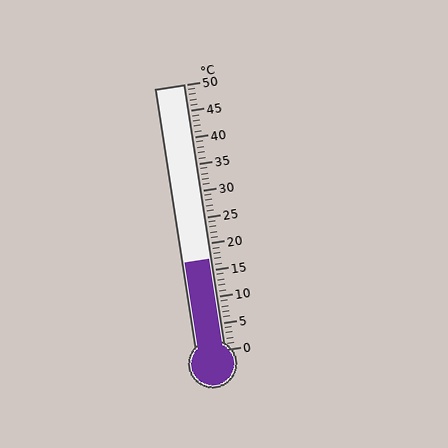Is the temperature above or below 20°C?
The temperature is below 20°C.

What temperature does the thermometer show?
The thermometer shows approximately 17°C.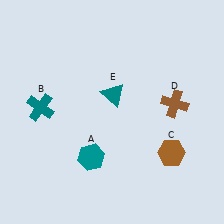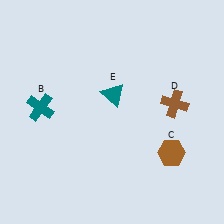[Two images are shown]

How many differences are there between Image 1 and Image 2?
There is 1 difference between the two images.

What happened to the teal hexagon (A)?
The teal hexagon (A) was removed in Image 2. It was in the bottom-left area of Image 1.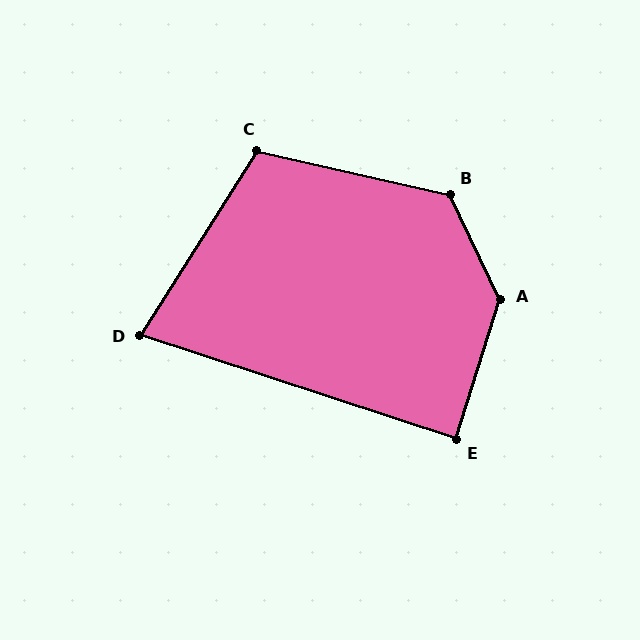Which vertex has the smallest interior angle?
D, at approximately 76 degrees.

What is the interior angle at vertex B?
Approximately 128 degrees (obtuse).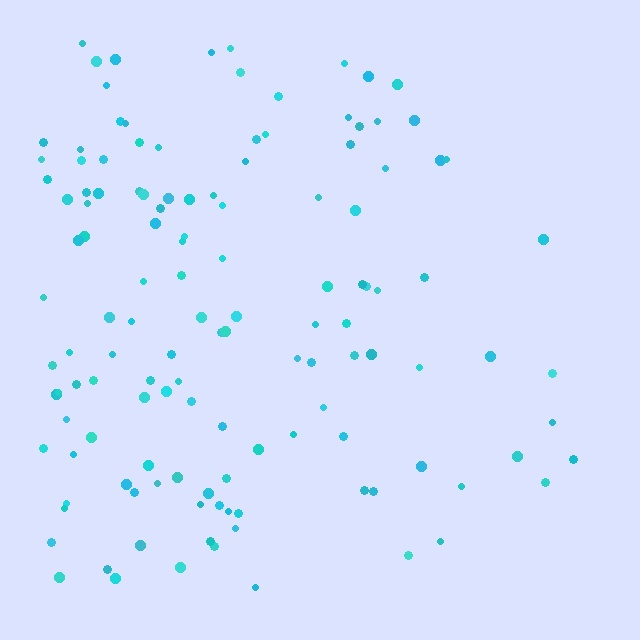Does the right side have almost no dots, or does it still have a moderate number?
Still a moderate number, just noticeably fewer than the left.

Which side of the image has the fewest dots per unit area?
The right.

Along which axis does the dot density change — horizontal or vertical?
Horizontal.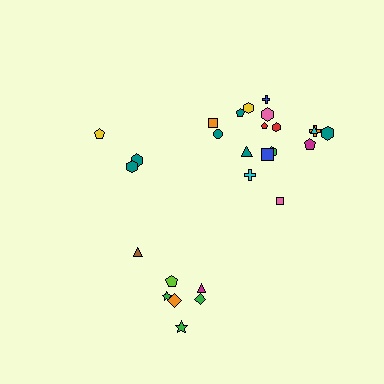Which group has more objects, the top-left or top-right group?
The top-right group.